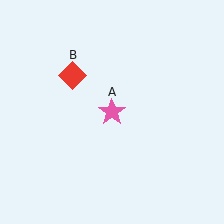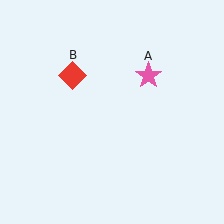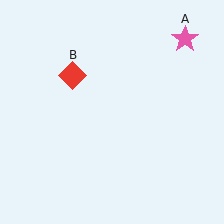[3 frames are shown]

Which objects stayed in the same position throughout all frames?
Red diamond (object B) remained stationary.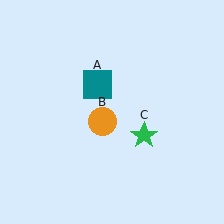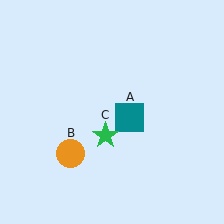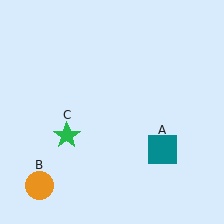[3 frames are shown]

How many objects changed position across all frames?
3 objects changed position: teal square (object A), orange circle (object B), green star (object C).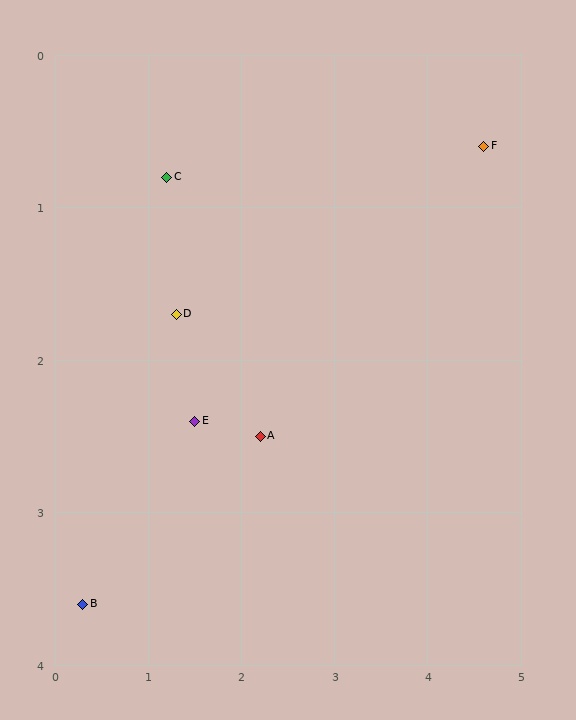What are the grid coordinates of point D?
Point D is at approximately (1.3, 1.7).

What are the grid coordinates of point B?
Point B is at approximately (0.3, 3.6).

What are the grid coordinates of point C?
Point C is at approximately (1.2, 0.8).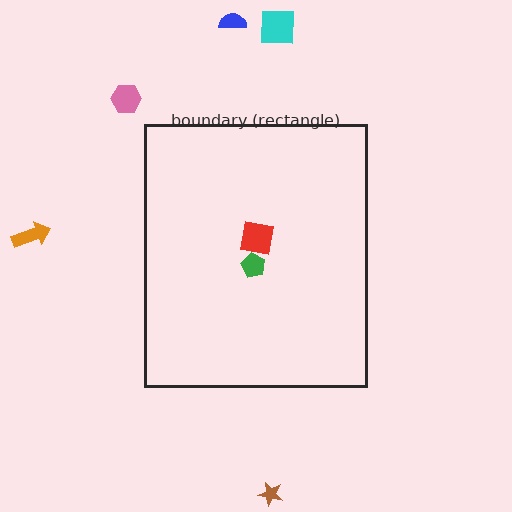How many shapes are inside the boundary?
2 inside, 5 outside.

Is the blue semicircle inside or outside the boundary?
Outside.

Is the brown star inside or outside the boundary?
Outside.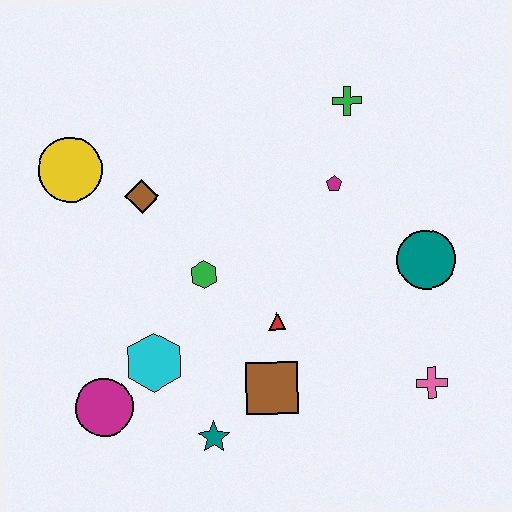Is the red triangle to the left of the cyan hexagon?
No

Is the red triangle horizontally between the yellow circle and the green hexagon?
No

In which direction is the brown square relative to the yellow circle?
The brown square is below the yellow circle.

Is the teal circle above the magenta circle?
Yes